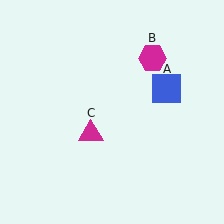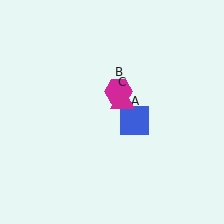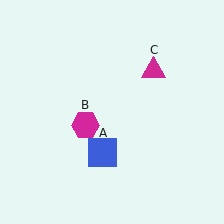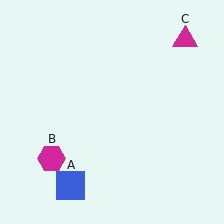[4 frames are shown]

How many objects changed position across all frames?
3 objects changed position: blue square (object A), magenta hexagon (object B), magenta triangle (object C).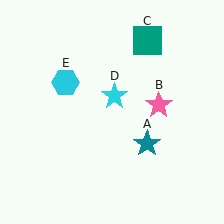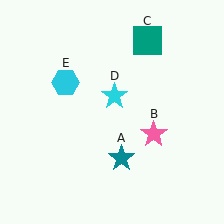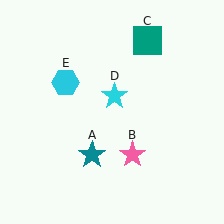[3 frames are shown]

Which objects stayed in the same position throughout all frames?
Teal square (object C) and cyan star (object D) and cyan hexagon (object E) remained stationary.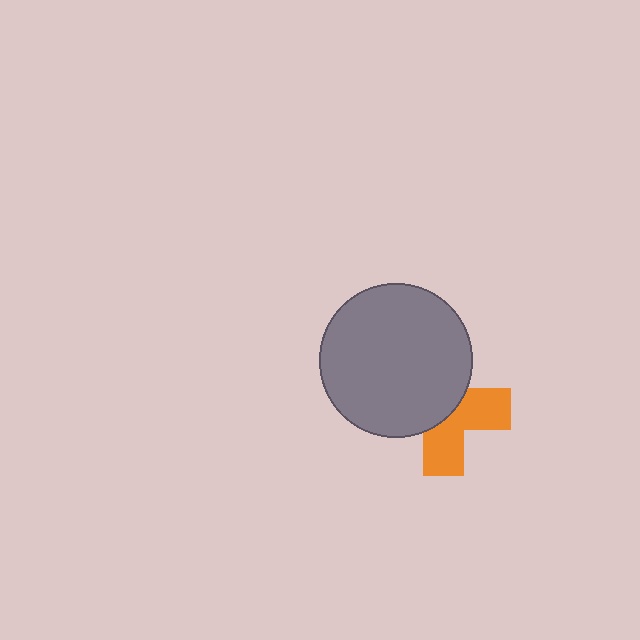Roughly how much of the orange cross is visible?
About half of it is visible (roughly 45%).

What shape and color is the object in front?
The object in front is a gray circle.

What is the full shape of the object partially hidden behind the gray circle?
The partially hidden object is an orange cross.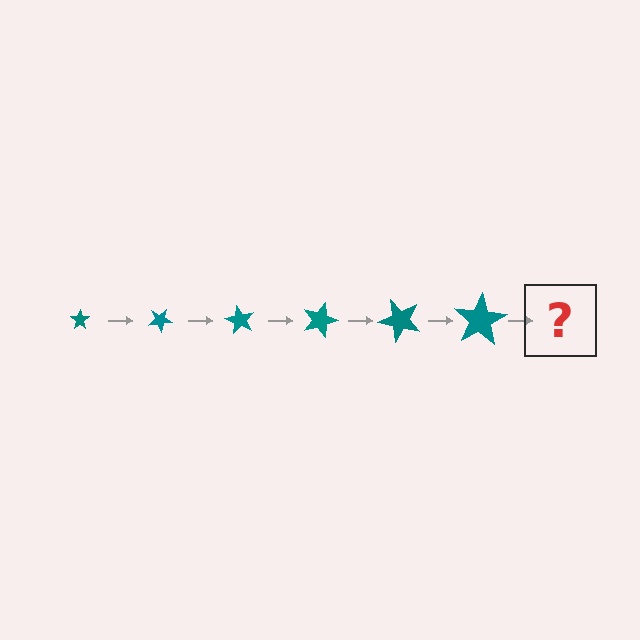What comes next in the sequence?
The next element should be a star, larger than the previous one and rotated 180 degrees from the start.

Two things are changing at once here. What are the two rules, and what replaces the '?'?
The two rules are that the star grows larger each step and it rotates 30 degrees each step. The '?' should be a star, larger than the previous one and rotated 180 degrees from the start.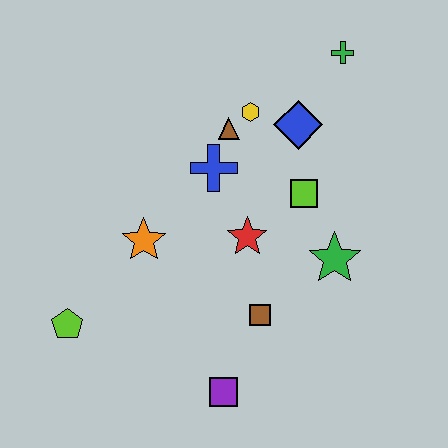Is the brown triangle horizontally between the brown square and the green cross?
No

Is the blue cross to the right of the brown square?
No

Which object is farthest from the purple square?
The green cross is farthest from the purple square.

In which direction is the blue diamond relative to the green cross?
The blue diamond is below the green cross.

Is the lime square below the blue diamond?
Yes